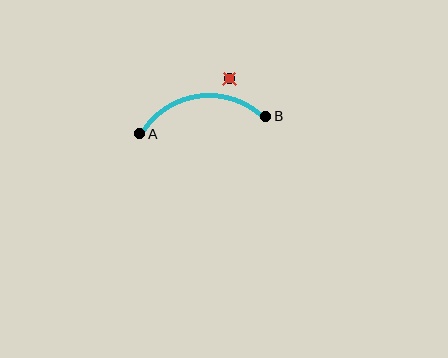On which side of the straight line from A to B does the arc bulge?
The arc bulges above the straight line connecting A and B.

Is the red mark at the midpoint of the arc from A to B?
No — the red mark does not lie on the arc at all. It sits slightly outside the curve.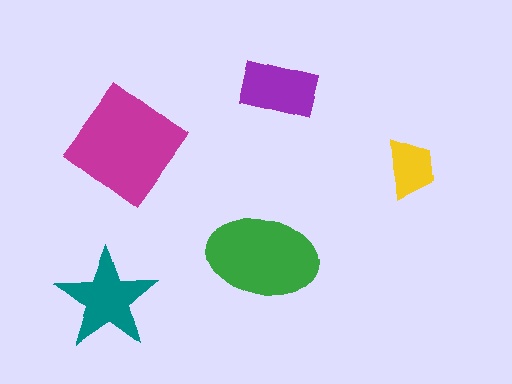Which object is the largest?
The magenta diamond.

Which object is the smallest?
The yellow trapezoid.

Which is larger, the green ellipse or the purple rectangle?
The green ellipse.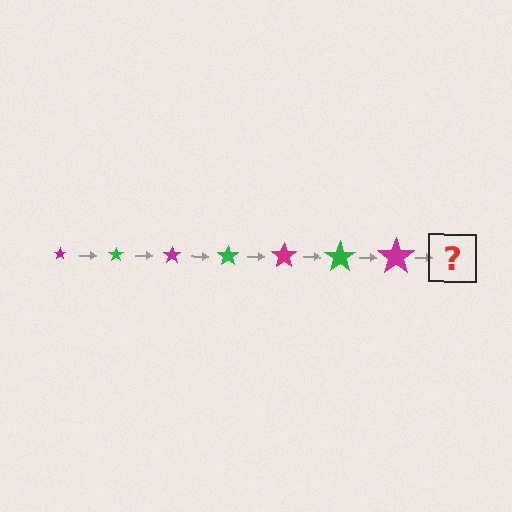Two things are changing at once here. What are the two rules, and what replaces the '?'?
The two rules are that the star grows larger each step and the color cycles through magenta and green. The '?' should be a green star, larger than the previous one.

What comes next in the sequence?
The next element should be a green star, larger than the previous one.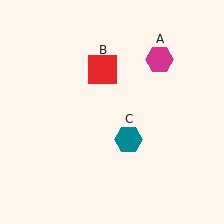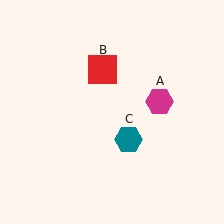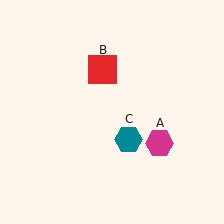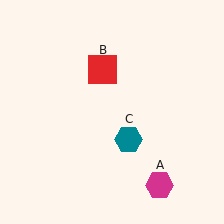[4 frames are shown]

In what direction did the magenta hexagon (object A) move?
The magenta hexagon (object A) moved down.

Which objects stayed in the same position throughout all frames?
Red square (object B) and teal hexagon (object C) remained stationary.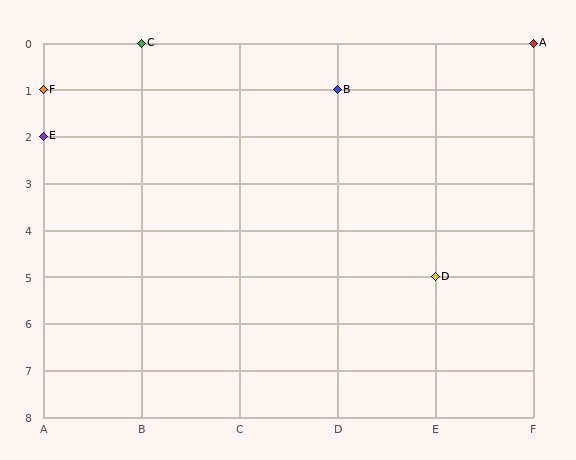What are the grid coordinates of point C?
Point C is at grid coordinates (B, 0).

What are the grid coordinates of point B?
Point B is at grid coordinates (D, 1).